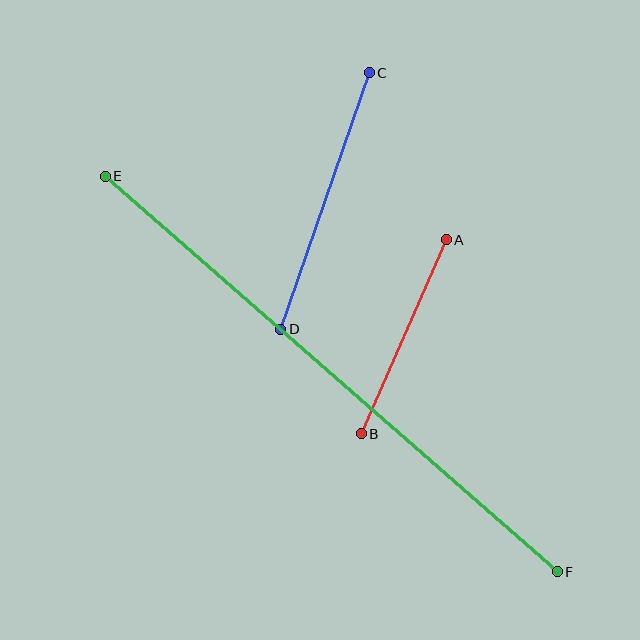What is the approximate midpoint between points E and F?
The midpoint is at approximately (331, 374) pixels.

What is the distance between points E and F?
The distance is approximately 601 pixels.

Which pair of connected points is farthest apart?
Points E and F are farthest apart.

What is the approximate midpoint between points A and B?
The midpoint is at approximately (404, 337) pixels.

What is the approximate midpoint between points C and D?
The midpoint is at approximately (325, 201) pixels.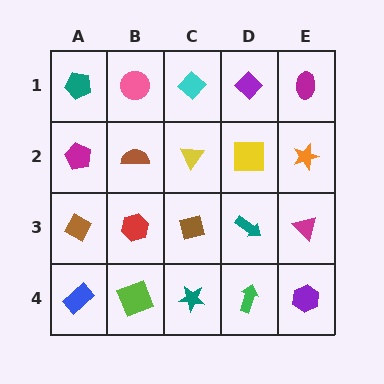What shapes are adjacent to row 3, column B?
A brown semicircle (row 2, column B), a lime square (row 4, column B), a brown diamond (row 3, column A), a brown diamond (row 3, column C).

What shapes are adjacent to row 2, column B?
A pink circle (row 1, column B), a red hexagon (row 3, column B), a magenta pentagon (row 2, column A), a yellow triangle (row 2, column C).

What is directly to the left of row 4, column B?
A blue rectangle.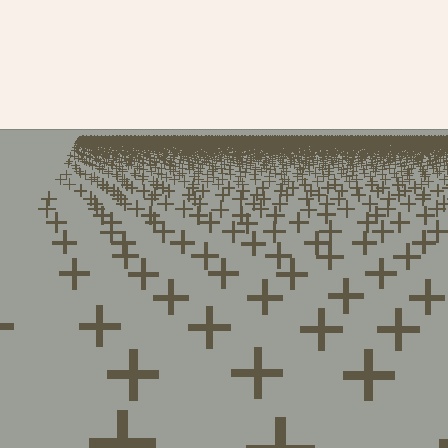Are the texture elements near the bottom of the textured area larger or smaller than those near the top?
Larger. Near the bottom, elements are closer to the viewer and appear at a bigger on-screen size.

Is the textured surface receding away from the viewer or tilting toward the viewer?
The surface is receding away from the viewer. Texture elements get smaller and denser toward the top.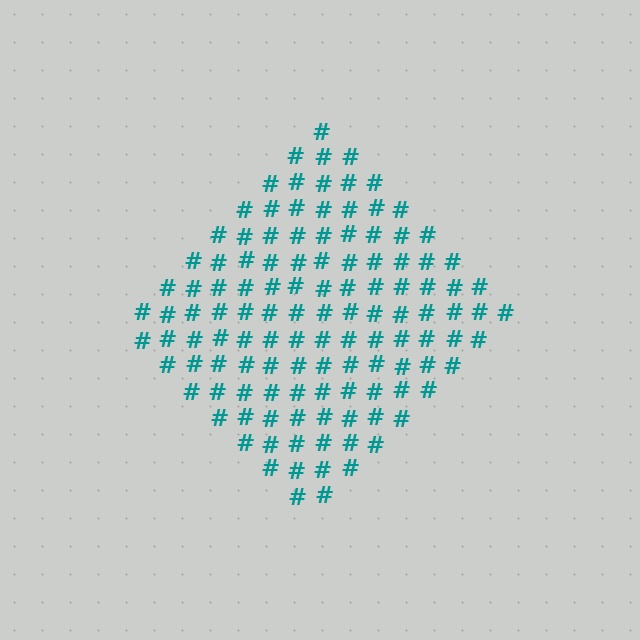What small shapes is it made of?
It is made of small hash symbols.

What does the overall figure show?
The overall figure shows a diamond.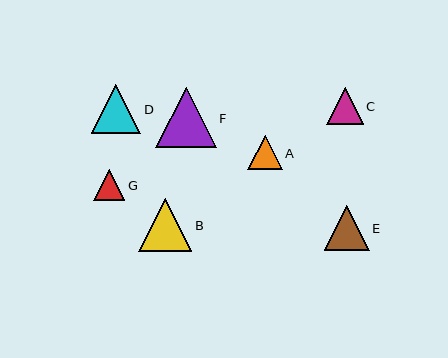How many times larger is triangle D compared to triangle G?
Triangle D is approximately 1.6 times the size of triangle G.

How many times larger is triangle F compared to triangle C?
Triangle F is approximately 1.7 times the size of triangle C.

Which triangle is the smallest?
Triangle G is the smallest with a size of approximately 31 pixels.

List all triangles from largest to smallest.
From largest to smallest: F, B, D, E, C, A, G.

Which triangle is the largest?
Triangle F is the largest with a size of approximately 60 pixels.